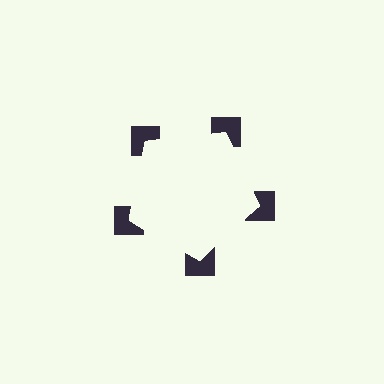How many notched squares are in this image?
There are 5 — one at each vertex of the illusory pentagon.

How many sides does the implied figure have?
5 sides.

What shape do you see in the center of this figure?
An illusory pentagon — its edges are inferred from the aligned wedge cuts in the notched squares, not physically drawn.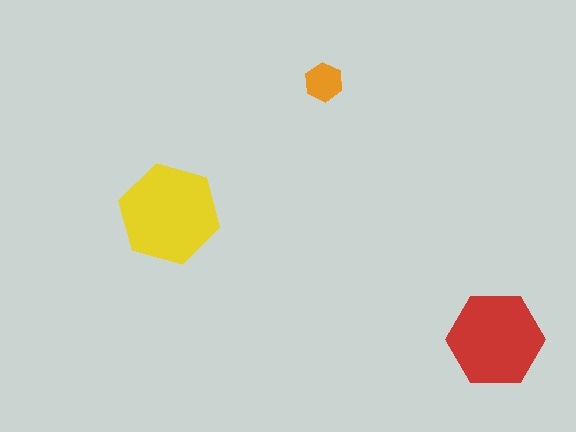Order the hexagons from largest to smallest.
the yellow one, the red one, the orange one.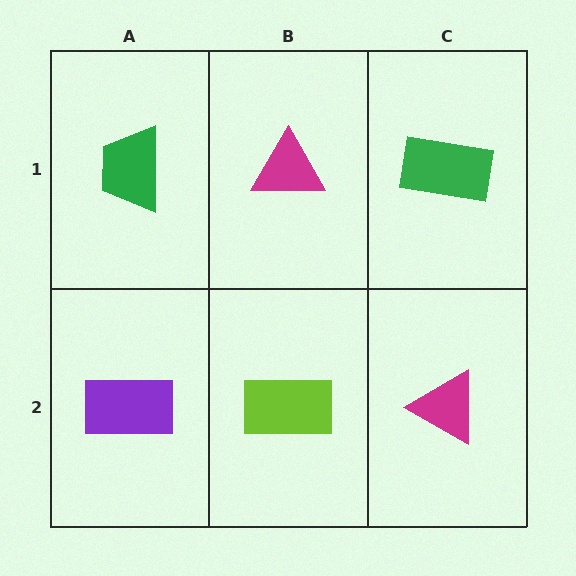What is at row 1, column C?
A green rectangle.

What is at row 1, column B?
A magenta triangle.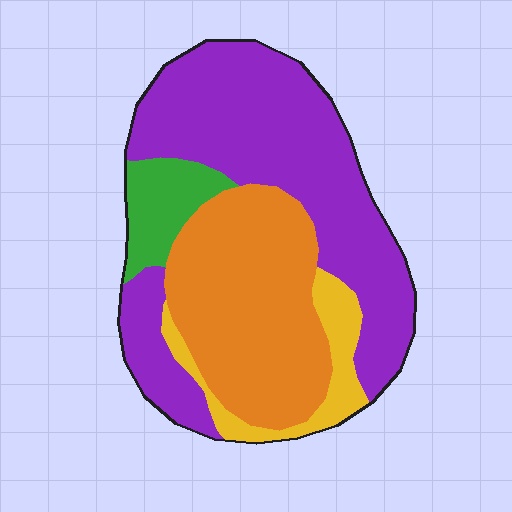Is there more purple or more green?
Purple.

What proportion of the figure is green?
Green covers around 10% of the figure.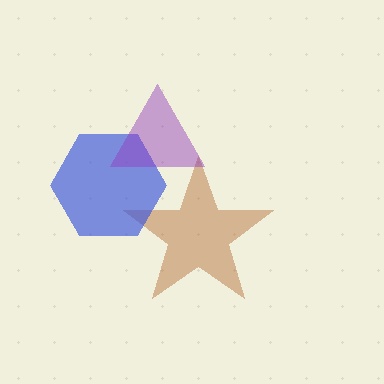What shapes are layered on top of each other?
The layered shapes are: a brown star, a blue hexagon, a purple triangle.